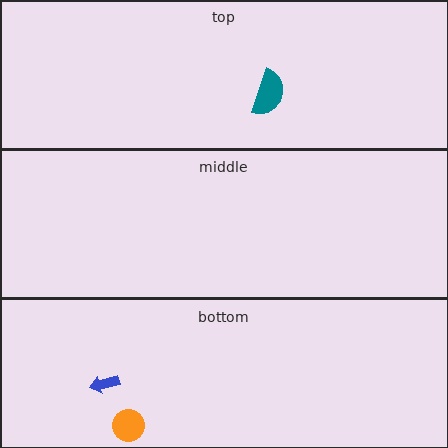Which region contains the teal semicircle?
The top region.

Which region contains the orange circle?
The bottom region.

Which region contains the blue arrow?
The bottom region.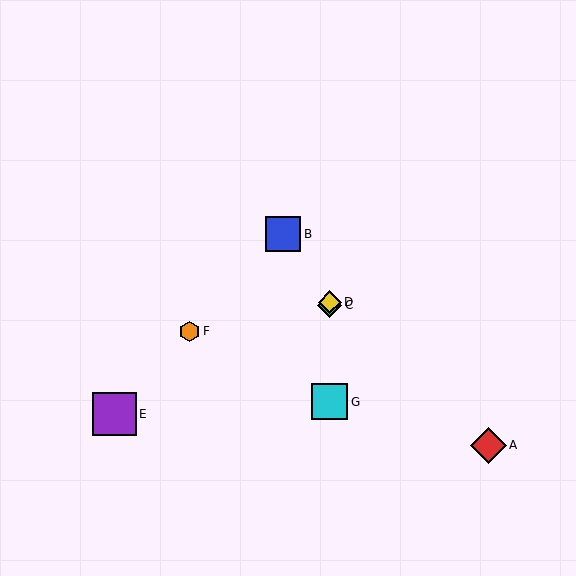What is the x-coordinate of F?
Object F is at x≈190.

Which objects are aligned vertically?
Objects C, D, G are aligned vertically.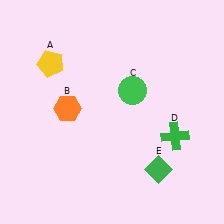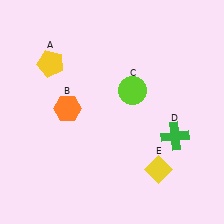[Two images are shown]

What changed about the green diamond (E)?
In Image 1, E is green. In Image 2, it changed to yellow.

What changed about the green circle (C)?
In Image 1, C is green. In Image 2, it changed to lime.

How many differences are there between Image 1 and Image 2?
There are 2 differences between the two images.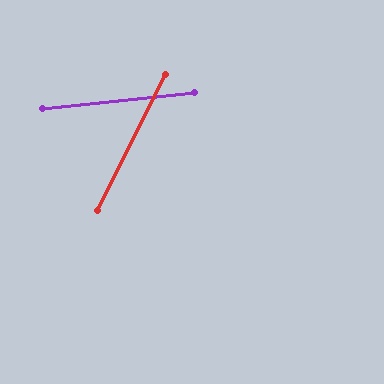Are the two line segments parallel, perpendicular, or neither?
Neither parallel nor perpendicular — they differ by about 57°.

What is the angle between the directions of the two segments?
Approximately 57 degrees.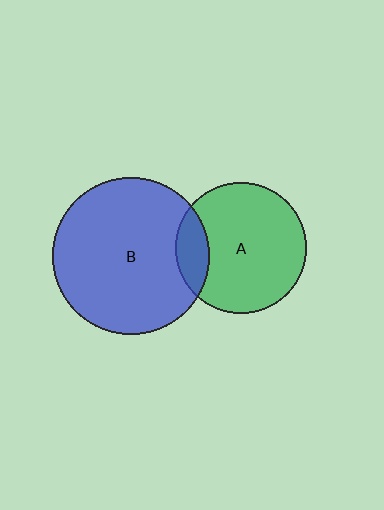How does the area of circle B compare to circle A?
Approximately 1.4 times.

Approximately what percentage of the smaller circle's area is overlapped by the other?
Approximately 15%.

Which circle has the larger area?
Circle B (blue).